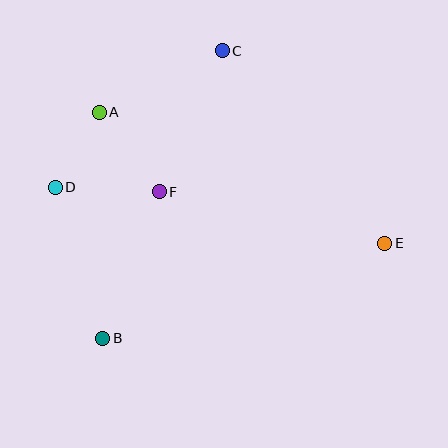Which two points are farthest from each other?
Points D and E are farthest from each other.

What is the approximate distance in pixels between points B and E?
The distance between B and E is approximately 297 pixels.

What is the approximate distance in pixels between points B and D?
The distance between B and D is approximately 158 pixels.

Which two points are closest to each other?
Points A and D are closest to each other.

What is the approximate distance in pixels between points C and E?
The distance between C and E is approximately 252 pixels.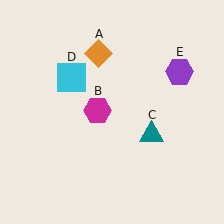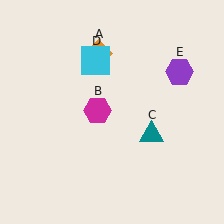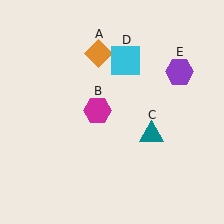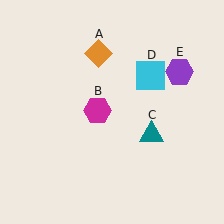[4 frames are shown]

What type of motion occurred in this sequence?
The cyan square (object D) rotated clockwise around the center of the scene.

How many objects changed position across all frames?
1 object changed position: cyan square (object D).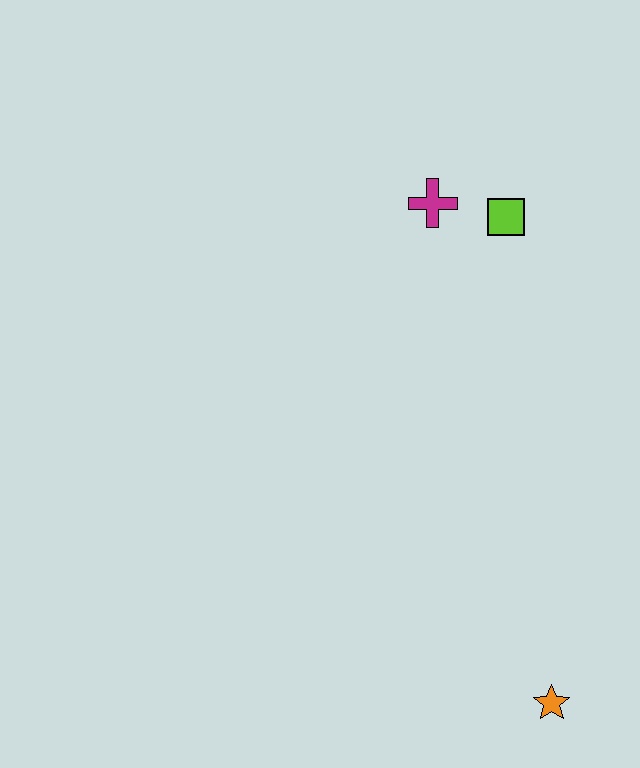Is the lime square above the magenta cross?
No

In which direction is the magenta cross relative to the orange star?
The magenta cross is above the orange star.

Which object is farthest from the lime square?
The orange star is farthest from the lime square.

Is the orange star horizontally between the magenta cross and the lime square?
No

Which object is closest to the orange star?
The lime square is closest to the orange star.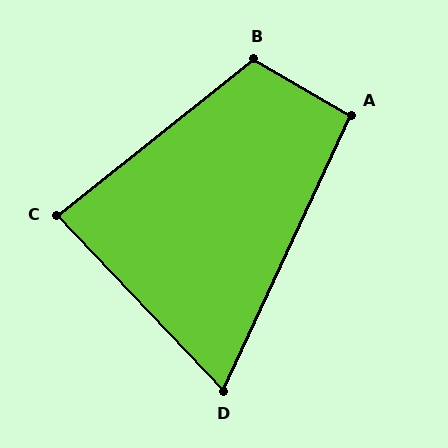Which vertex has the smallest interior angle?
D, at approximately 68 degrees.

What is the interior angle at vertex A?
Approximately 95 degrees (approximately right).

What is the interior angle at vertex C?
Approximately 85 degrees (approximately right).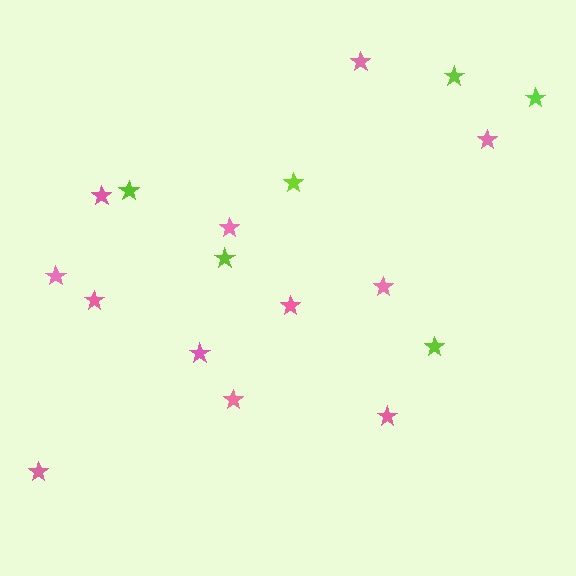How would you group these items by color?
There are 2 groups: one group of pink stars (12) and one group of lime stars (6).